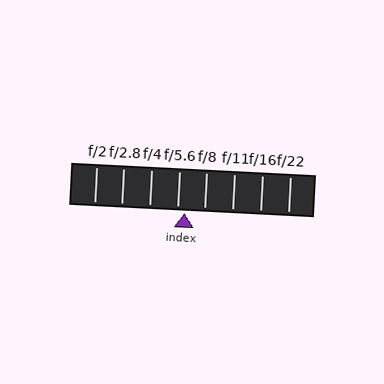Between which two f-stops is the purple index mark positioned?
The index mark is between f/5.6 and f/8.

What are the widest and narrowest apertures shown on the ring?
The widest aperture shown is f/2 and the narrowest is f/22.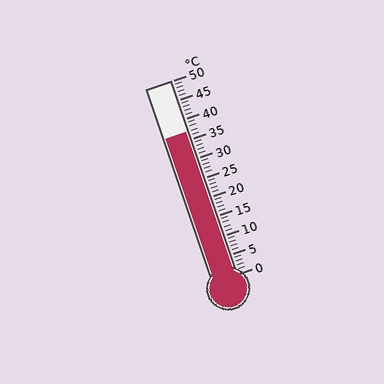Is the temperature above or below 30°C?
The temperature is above 30°C.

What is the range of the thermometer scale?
The thermometer scale ranges from 0°C to 50°C.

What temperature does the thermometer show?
The thermometer shows approximately 37°C.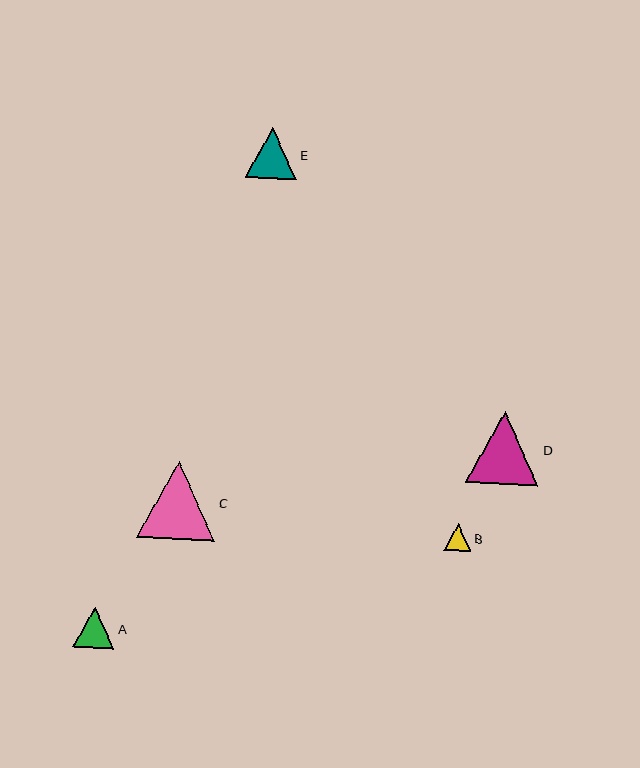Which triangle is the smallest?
Triangle B is the smallest with a size of approximately 27 pixels.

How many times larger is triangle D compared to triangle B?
Triangle D is approximately 2.7 times the size of triangle B.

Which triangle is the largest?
Triangle C is the largest with a size of approximately 78 pixels.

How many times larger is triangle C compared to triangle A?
Triangle C is approximately 1.9 times the size of triangle A.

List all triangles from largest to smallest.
From largest to smallest: C, D, E, A, B.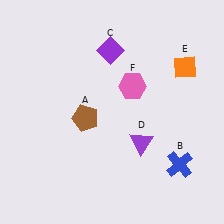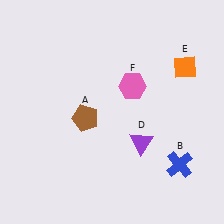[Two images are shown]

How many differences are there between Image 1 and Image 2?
There is 1 difference between the two images.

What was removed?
The purple diamond (C) was removed in Image 2.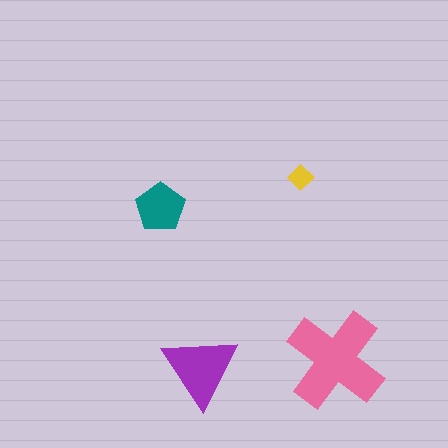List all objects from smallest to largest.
The yellow diamond, the teal pentagon, the purple triangle, the pink cross.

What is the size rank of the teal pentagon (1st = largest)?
3rd.